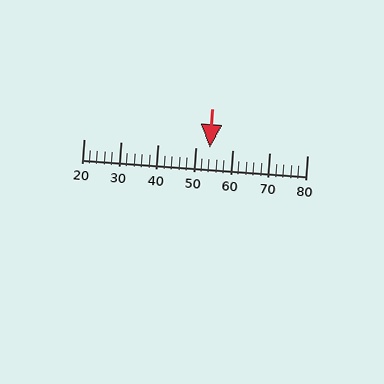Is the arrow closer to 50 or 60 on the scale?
The arrow is closer to 50.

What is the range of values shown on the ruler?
The ruler shows values from 20 to 80.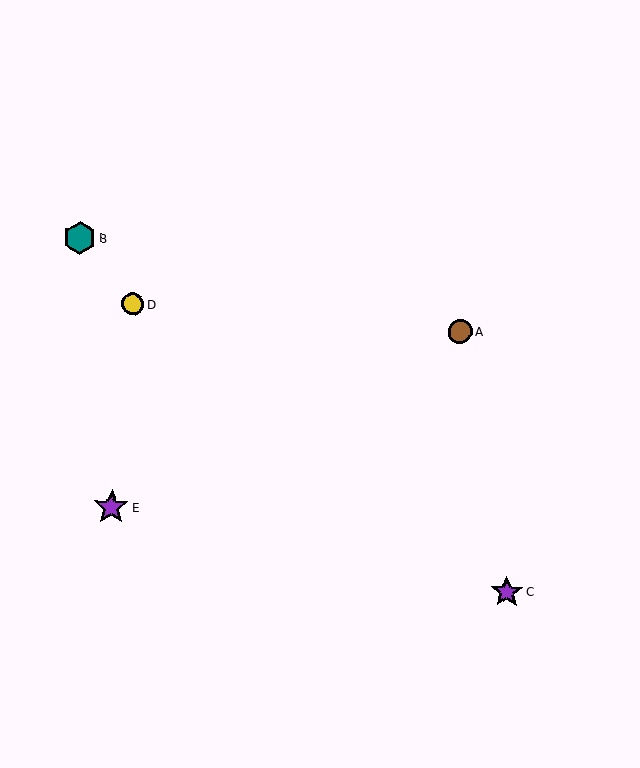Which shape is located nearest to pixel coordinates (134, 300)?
The yellow circle (labeled D) at (133, 304) is nearest to that location.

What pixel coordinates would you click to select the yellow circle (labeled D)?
Click at (133, 304) to select the yellow circle D.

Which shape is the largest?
The purple star (labeled E) is the largest.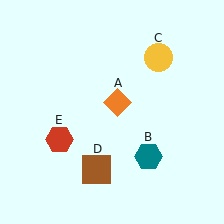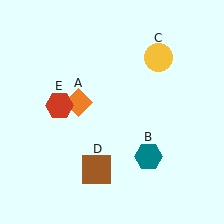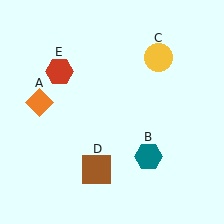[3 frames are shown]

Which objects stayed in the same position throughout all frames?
Teal hexagon (object B) and yellow circle (object C) and brown square (object D) remained stationary.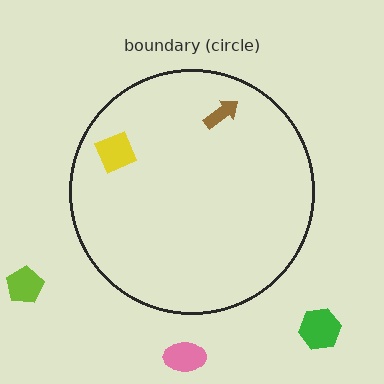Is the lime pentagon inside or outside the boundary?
Outside.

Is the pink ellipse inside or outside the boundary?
Outside.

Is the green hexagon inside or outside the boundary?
Outside.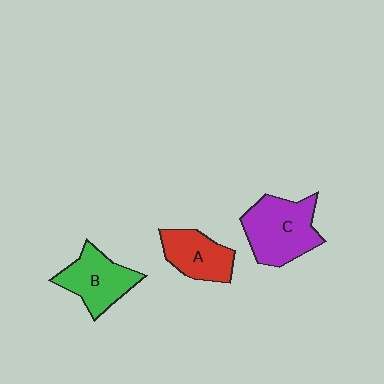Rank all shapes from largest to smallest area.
From largest to smallest: C (purple), B (green), A (red).